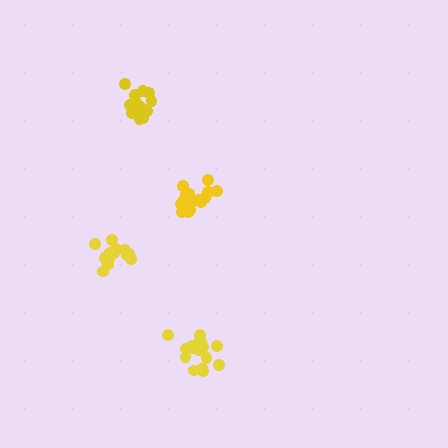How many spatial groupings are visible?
There are 4 spatial groupings.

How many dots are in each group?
Group 1: 16 dots, Group 2: 13 dots, Group 3: 19 dots, Group 4: 17 dots (65 total).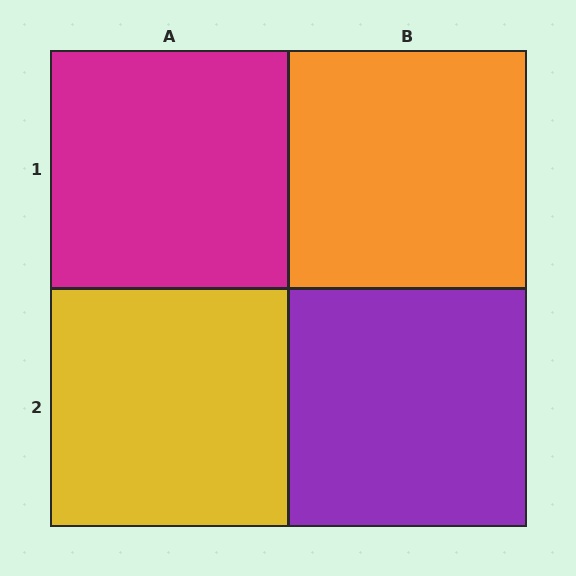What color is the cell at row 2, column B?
Purple.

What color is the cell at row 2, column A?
Yellow.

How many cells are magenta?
1 cell is magenta.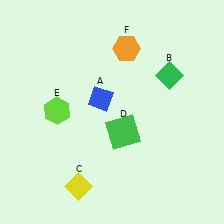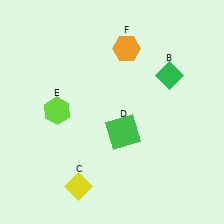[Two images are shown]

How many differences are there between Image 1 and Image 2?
There is 1 difference between the two images.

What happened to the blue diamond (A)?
The blue diamond (A) was removed in Image 2. It was in the top-left area of Image 1.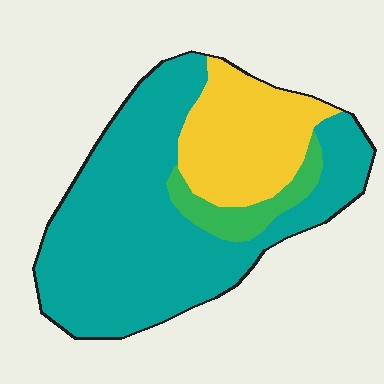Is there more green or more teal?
Teal.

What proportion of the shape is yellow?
Yellow covers around 25% of the shape.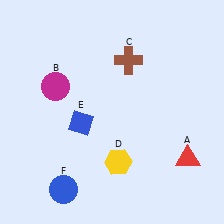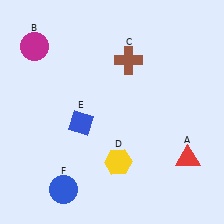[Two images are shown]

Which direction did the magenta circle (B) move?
The magenta circle (B) moved up.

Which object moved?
The magenta circle (B) moved up.